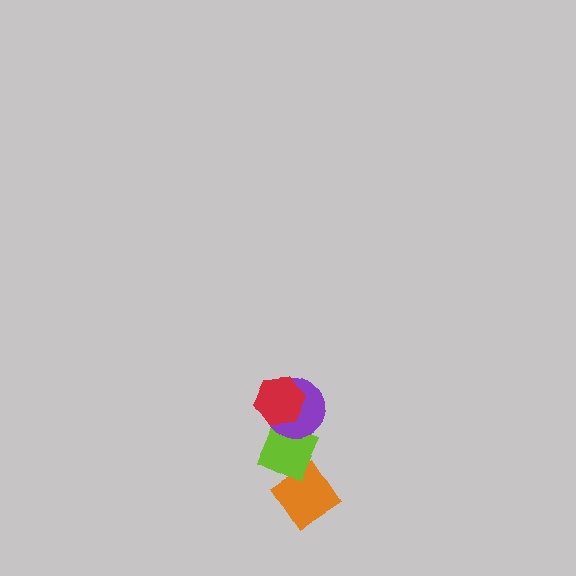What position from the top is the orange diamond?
The orange diamond is 4th from the top.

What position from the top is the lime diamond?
The lime diamond is 3rd from the top.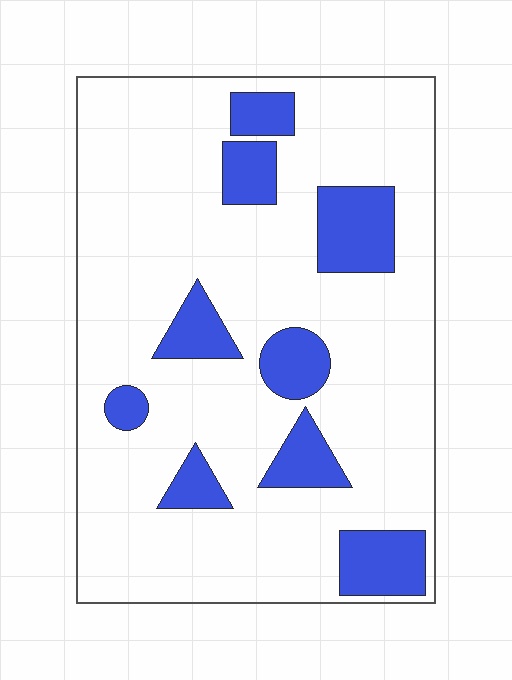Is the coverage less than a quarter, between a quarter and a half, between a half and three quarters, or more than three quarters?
Less than a quarter.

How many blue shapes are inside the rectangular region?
9.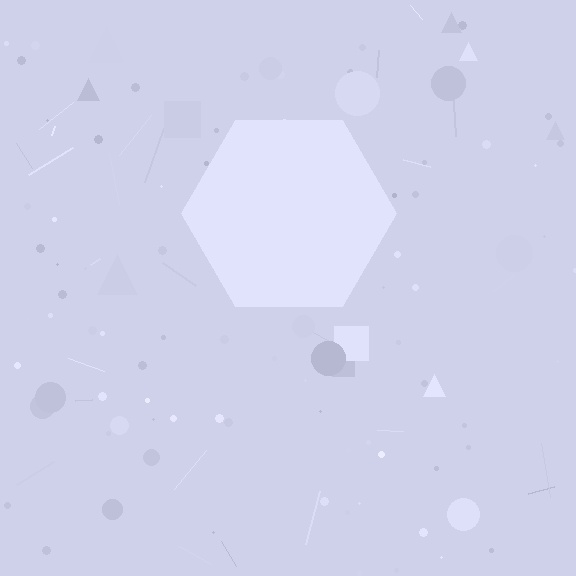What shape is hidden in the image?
A hexagon is hidden in the image.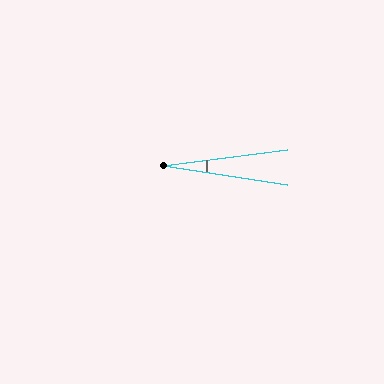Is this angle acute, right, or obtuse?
It is acute.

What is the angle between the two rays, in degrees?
Approximately 16 degrees.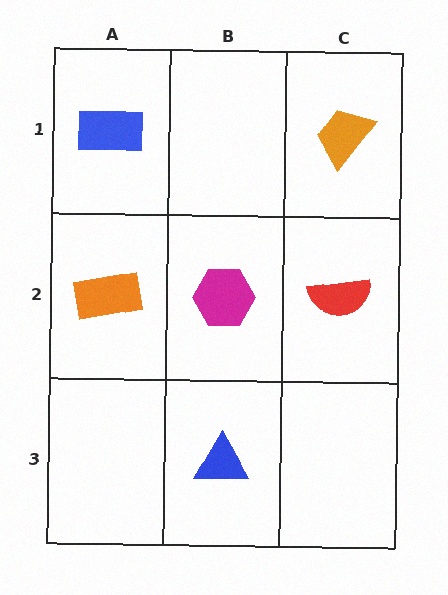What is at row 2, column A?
An orange rectangle.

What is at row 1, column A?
A blue rectangle.